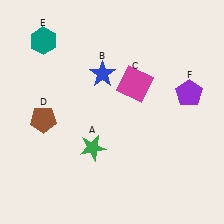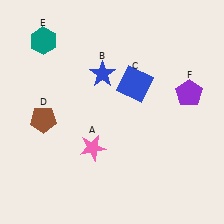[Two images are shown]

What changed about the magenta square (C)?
In Image 1, C is magenta. In Image 2, it changed to blue.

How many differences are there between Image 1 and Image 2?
There are 2 differences between the two images.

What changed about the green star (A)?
In Image 1, A is green. In Image 2, it changed to pink.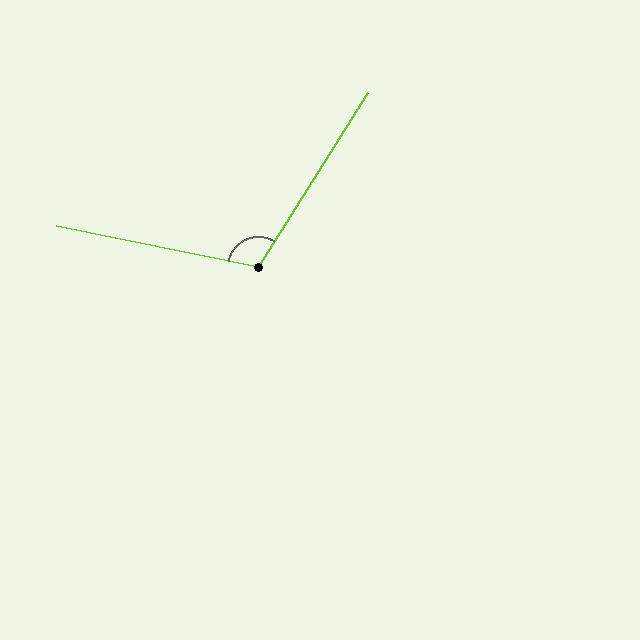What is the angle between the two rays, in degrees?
Approximately 111 degrees.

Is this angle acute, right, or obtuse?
It is obtuse.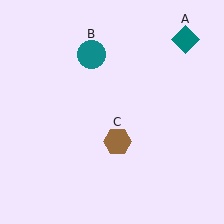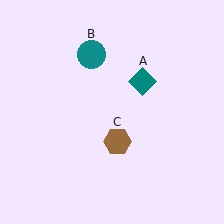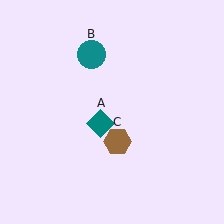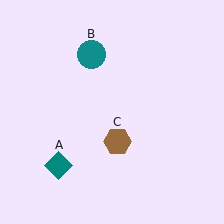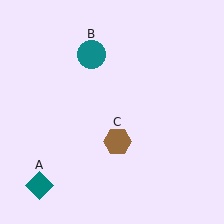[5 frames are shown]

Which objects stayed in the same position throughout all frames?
Teal circle (object B) and brown hexagon (object C) remained stationary.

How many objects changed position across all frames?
1 object changed position: teal diamond (object A).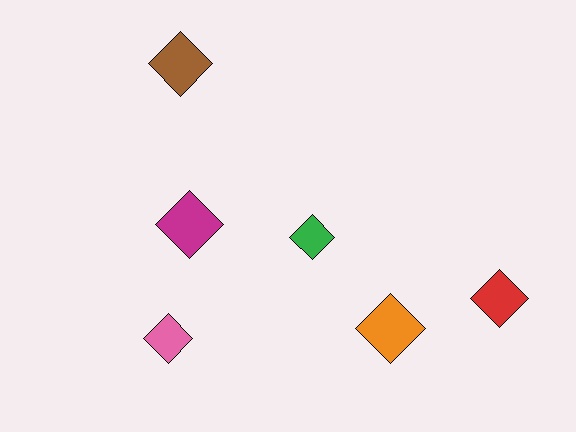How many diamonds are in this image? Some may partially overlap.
There are 6 diamonds.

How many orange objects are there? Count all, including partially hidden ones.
There is 1 orange object.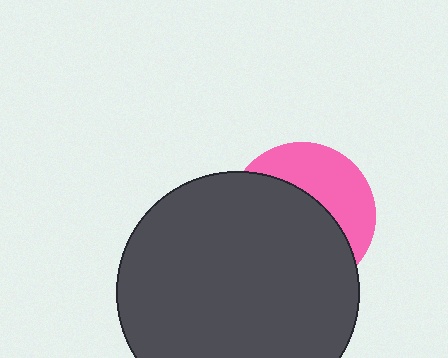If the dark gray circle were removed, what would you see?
You would see the complete pink circle.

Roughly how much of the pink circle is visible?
A small part of it is visible (roughly 38%).